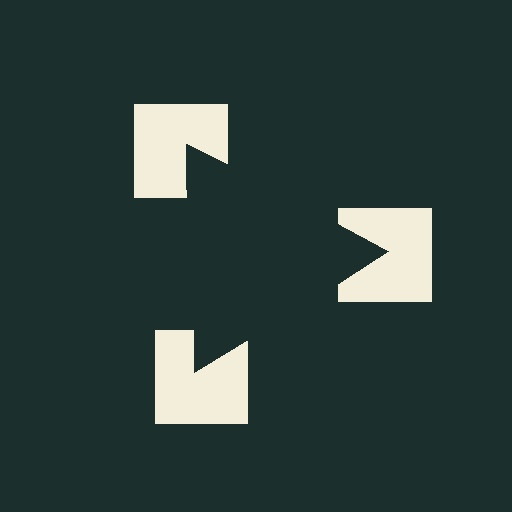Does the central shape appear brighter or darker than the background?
It typically appears slightly darker than the background, even though no actual brightness change is drawn.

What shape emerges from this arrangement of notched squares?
An illusory triangle — its edges are inferred from the aligned wedge cuts in the notched squares, not physically drawn.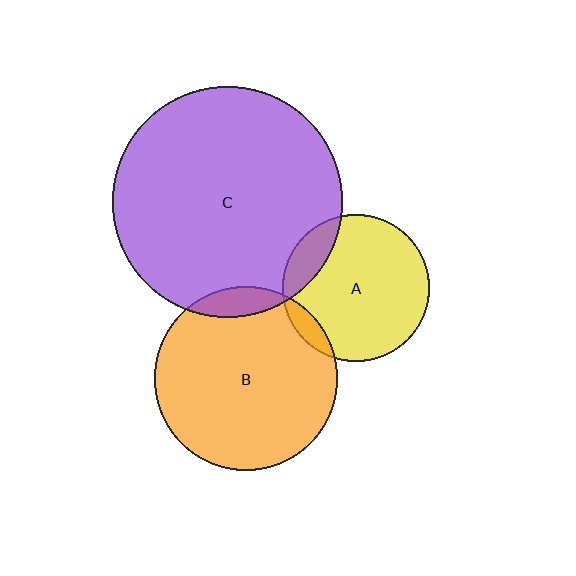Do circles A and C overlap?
Yes.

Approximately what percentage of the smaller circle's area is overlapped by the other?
Approximately 15%.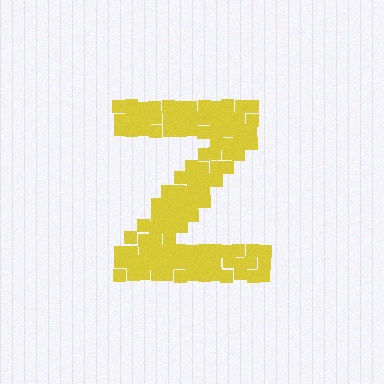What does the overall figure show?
The overall figure shows the letter Z.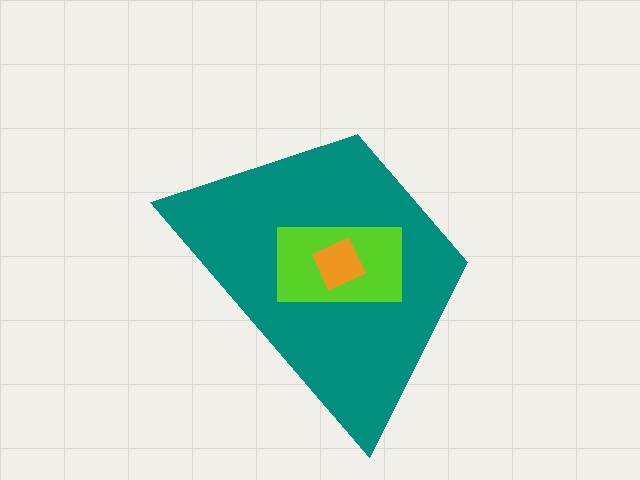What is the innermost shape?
The orange square.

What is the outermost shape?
The teal trapezoid.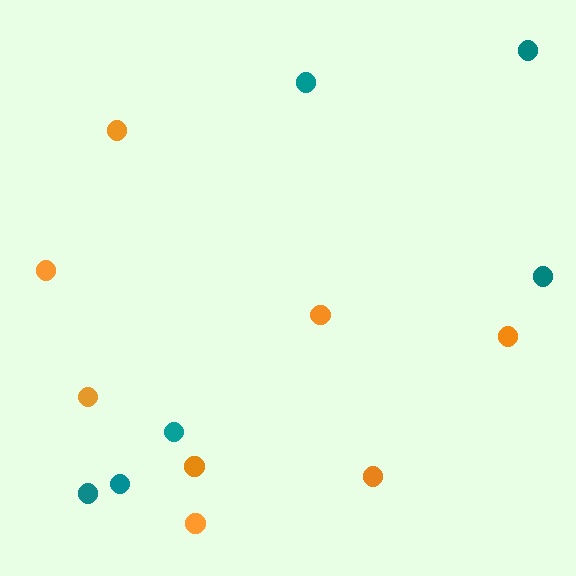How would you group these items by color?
There are 2 groups: one group of teal circles (6) and one group of orange circles (8).